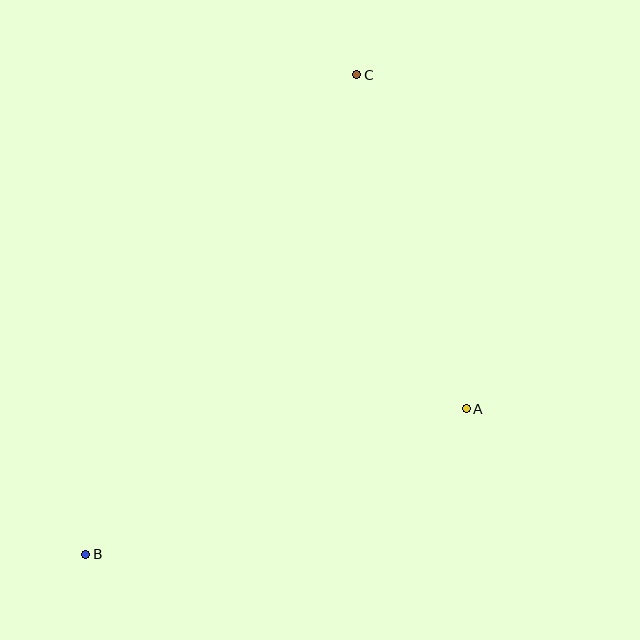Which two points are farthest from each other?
Points B and C are farthest from each other.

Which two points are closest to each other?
Points A and C are closest to each other.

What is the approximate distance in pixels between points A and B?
The distance between A and B is approximately 408 pixels.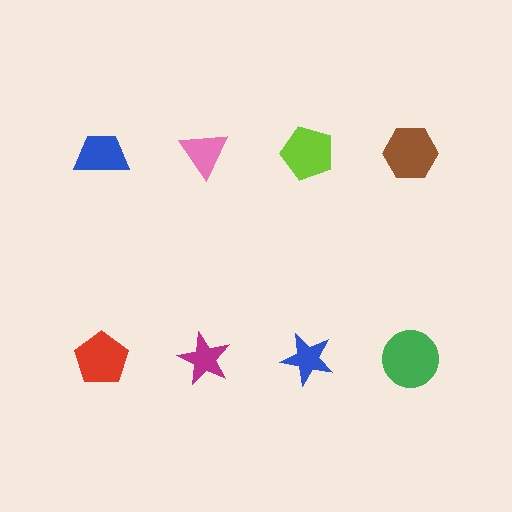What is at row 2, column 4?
A green circle.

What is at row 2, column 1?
A red pentagon.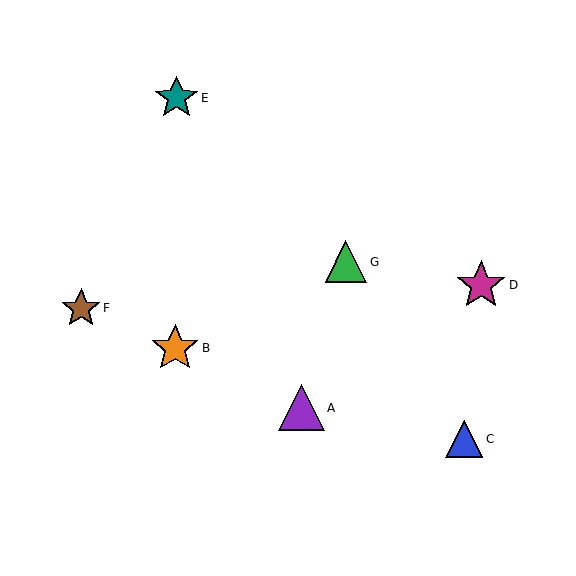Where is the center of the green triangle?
The center of the green triangle is at (346, 262).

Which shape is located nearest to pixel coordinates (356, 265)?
The green triangle (labeled G) at (346, 262) is nearest to that location.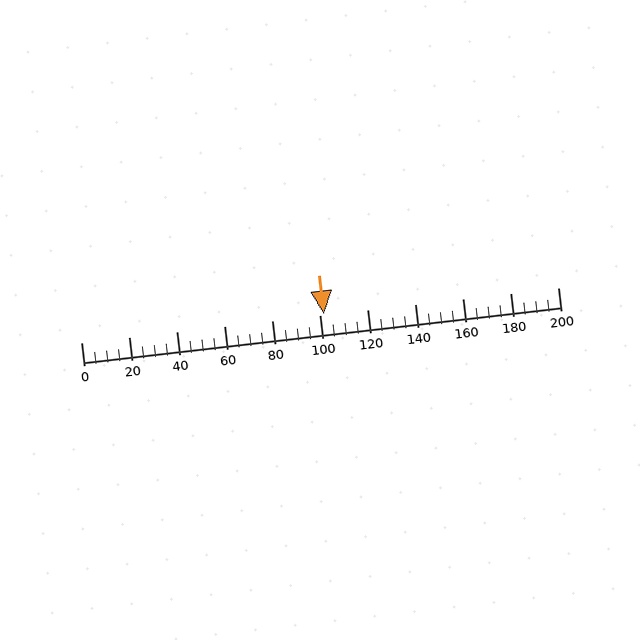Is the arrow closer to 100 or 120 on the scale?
The arrow is closer to 100.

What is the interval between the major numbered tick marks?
The major tick marks are spaced 20 units apart.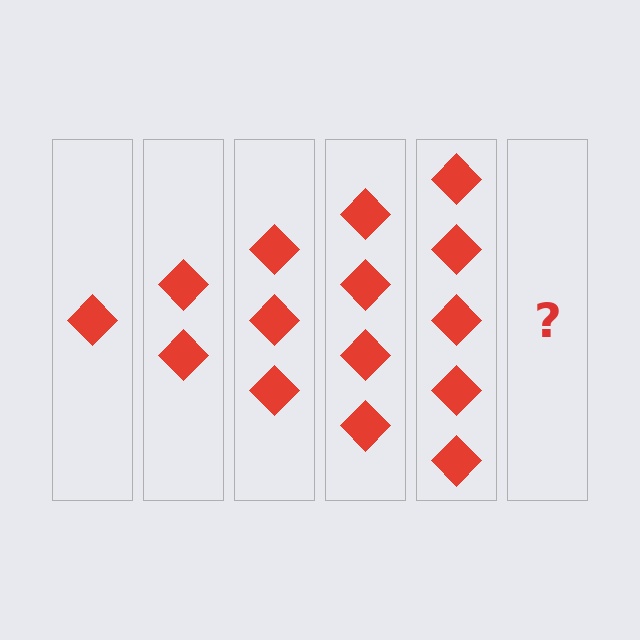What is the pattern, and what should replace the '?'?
The pattern is that each step adds one more diamond. The '?' should be 6 diamonds.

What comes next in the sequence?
The next element should be 6 diamonds.